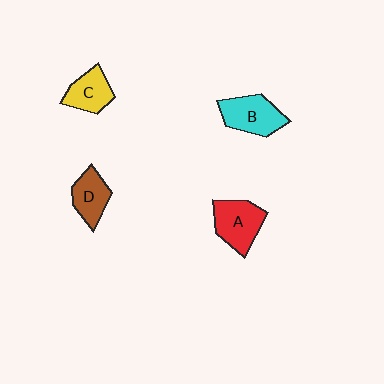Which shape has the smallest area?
Shape C (yellow).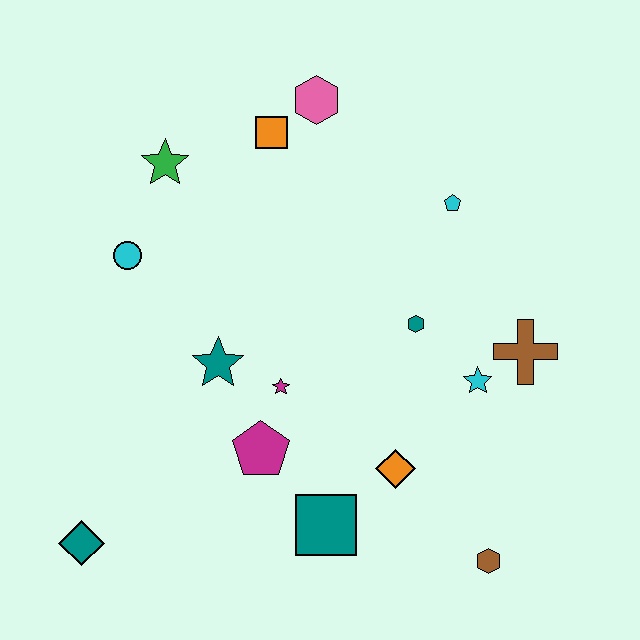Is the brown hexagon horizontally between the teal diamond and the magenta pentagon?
No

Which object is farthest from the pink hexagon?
The teal diamond is farthest from the pink hexagon.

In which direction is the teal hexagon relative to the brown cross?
The teal hexagon is to the left of the brown cross.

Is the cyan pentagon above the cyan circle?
Yes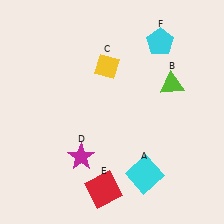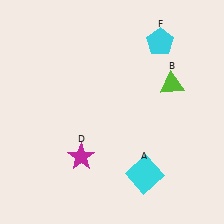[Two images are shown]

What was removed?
The red square (E), the yellow diamond (C) were removed in Image 2.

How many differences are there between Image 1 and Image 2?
There are 2 differences between the two images.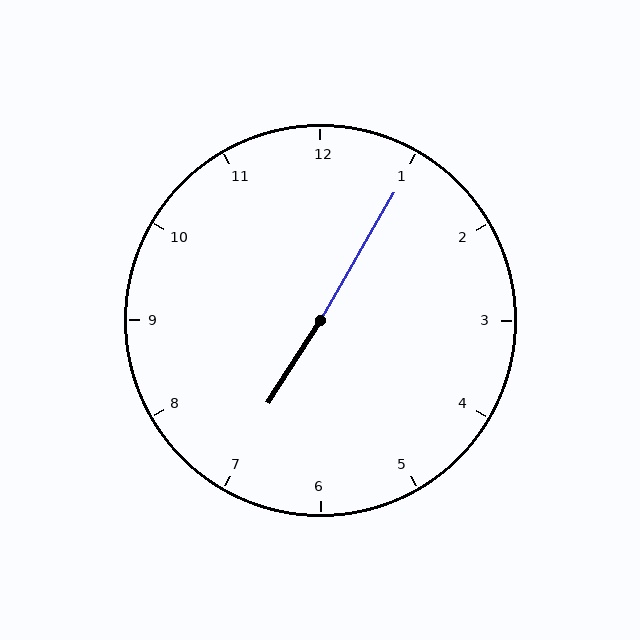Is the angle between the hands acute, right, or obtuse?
It is obtuse.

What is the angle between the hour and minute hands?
Approximately 178 degrees.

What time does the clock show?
7:05.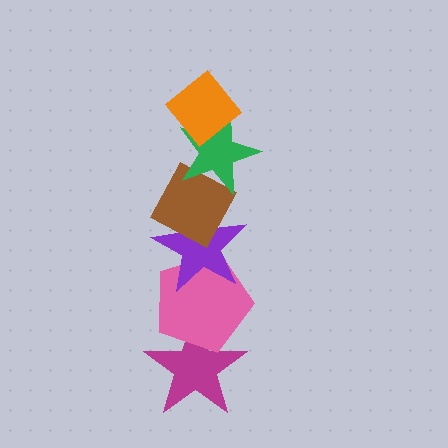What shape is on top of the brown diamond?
The green star is on top of the brown diamond.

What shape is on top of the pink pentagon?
The purple star is on top of the pink pentagon.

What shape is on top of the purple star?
The brown diamond is on top of the purple star.